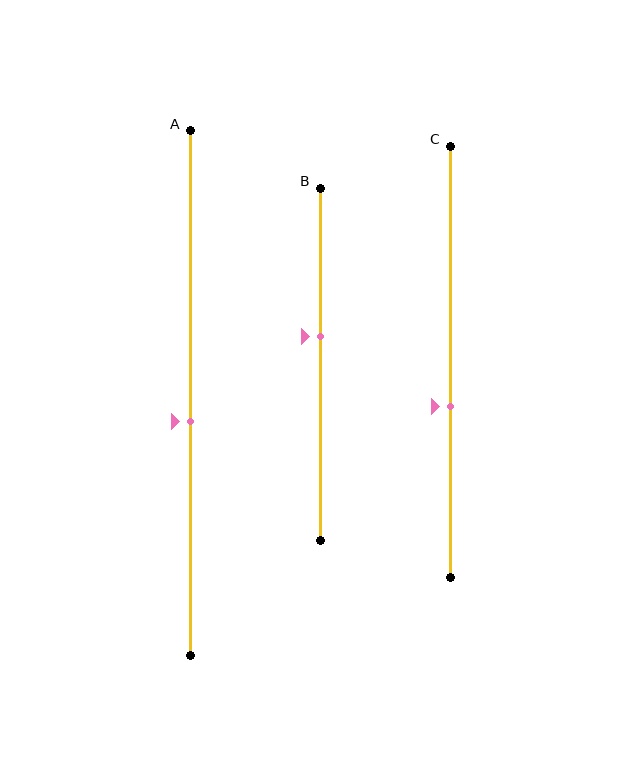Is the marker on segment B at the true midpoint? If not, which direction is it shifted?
No, the marker on segment B is shifted upward by about 8% of the segment length.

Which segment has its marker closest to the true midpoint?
Segment A has its marker closest to the true midpoint.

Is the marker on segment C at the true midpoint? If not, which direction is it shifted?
No, the marker on segment C is shifted downward by about 10% of the segment length.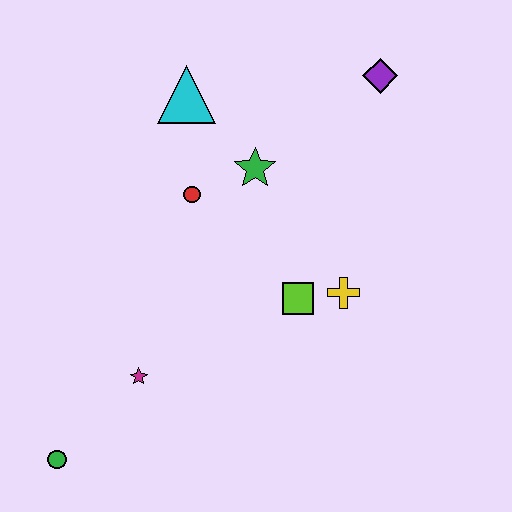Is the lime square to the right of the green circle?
Yes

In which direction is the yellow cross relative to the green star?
The yellow cross is below the green star.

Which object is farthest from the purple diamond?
The green circle is farthest from the purple diamond.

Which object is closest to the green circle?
The magenta star is closest to the green circle.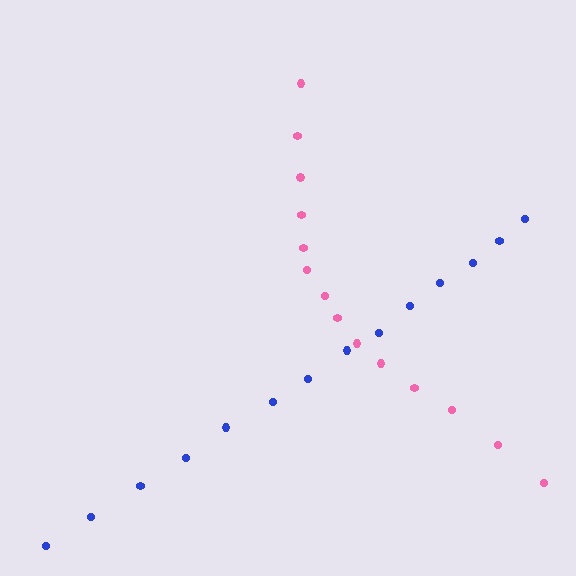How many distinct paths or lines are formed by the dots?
There are 2 distinct paths.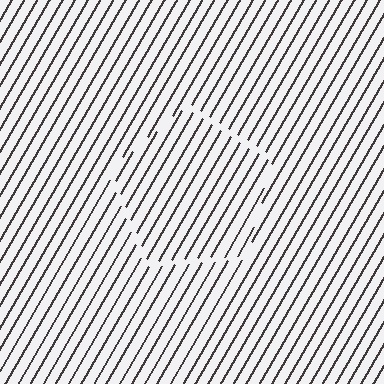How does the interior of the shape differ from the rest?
The interior of the shape contains the same grating, shifted by half a period — the contour is defined by the phase discontinuity where line-ends from the inner and outer gratings abut.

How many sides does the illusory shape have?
5 sides — the line-ends trace a pentagon.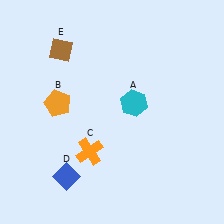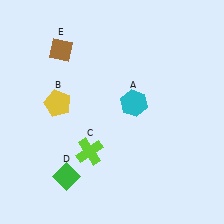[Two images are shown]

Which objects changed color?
B changed from orange to yellow. C changed from orange to lime. D changed from blue to green.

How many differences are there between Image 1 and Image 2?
There are 3 differences between the two images.